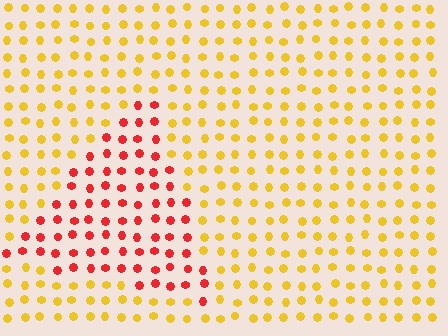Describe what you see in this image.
The image is filled with small yellow elements in a uniform arrangement. A triangle-shaped region is visible where the elements are tinted to a slightly different hue, forming a subtle color boundary.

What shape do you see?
I see a triangle.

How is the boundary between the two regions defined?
The boundary is defined purely by a slight shift in hue (about 51 degrees). Spacing, size, and orientation are identical on both sides.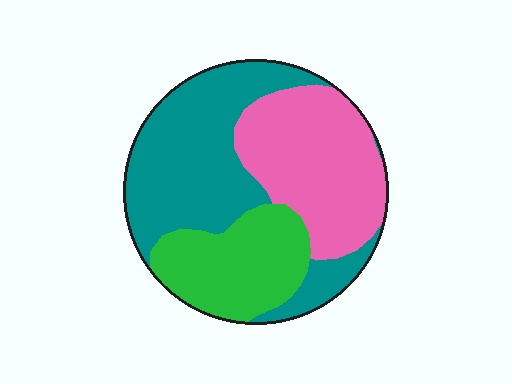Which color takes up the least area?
Green, at roughly 25%.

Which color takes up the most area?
Teal, at roughly 45%.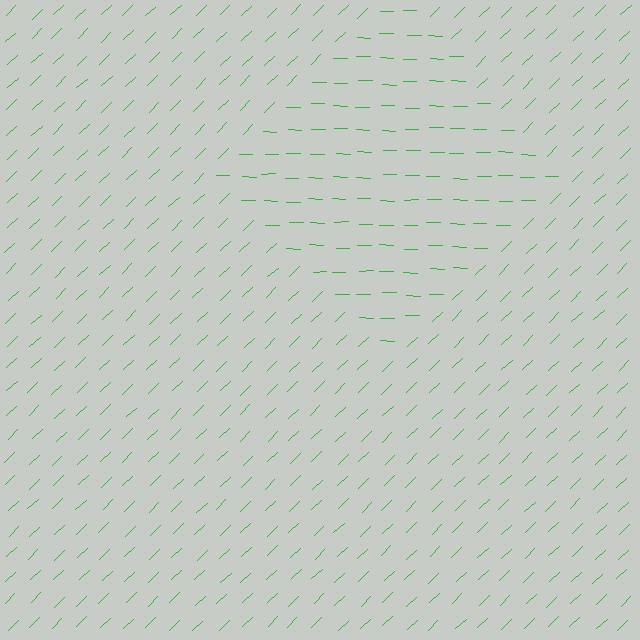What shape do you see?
I see a diamond.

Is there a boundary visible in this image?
Yes, there is a texture boundary formed by a change in line orientation.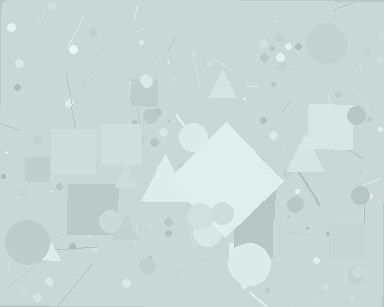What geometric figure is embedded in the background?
A diamond is embedded in the background.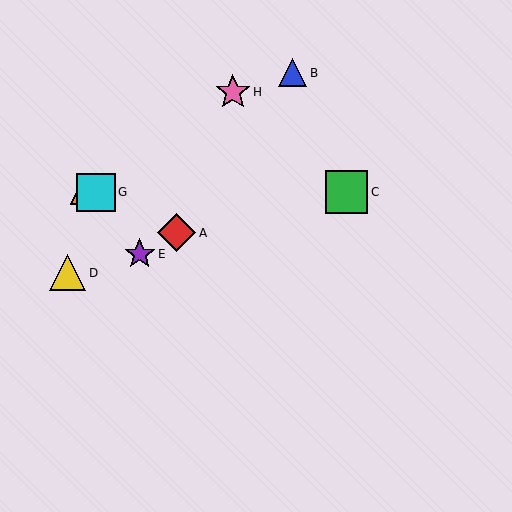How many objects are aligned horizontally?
3 objects (C, F, G) are aligned horizontally.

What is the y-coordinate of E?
Object E is at y≈254.